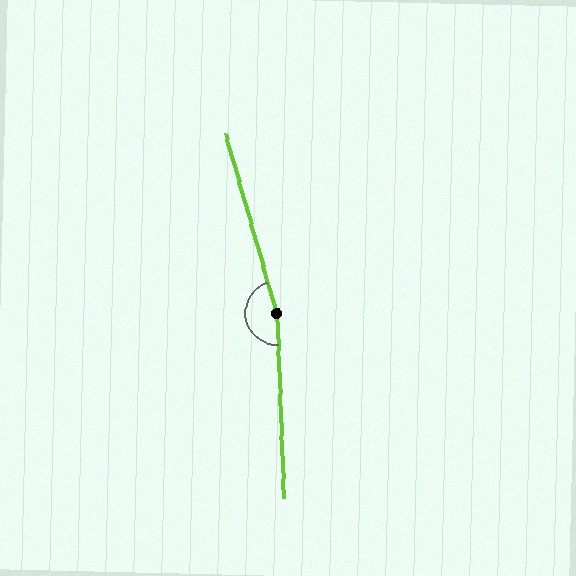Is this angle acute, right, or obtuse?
It is obtuse.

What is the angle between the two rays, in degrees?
Approximately 166 degrees.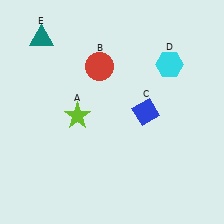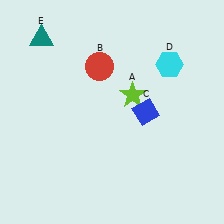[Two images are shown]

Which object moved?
The lime star (A) moved right.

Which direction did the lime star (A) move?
The lime star (A) moved right.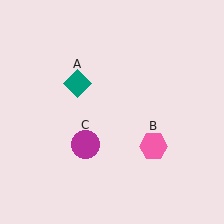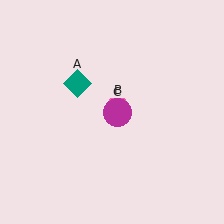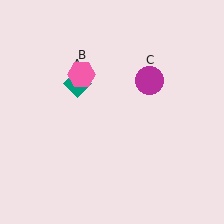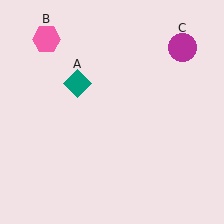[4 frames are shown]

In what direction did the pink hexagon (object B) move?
The pink hexagon (object B) moved up and to the left.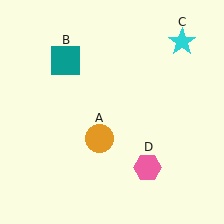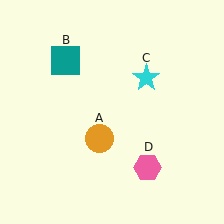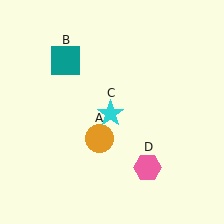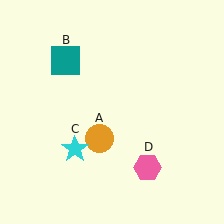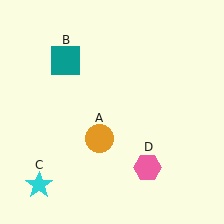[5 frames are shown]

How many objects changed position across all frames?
1 object changed position: cyan star (object C).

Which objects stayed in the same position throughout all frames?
Orange circle (object A) and teal square (object B) and pink hexagon (object D) remained stationary.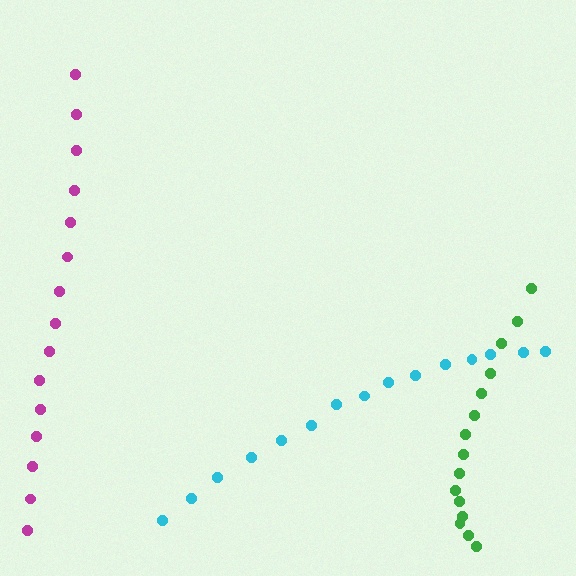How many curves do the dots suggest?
There are 3 distinct paths.